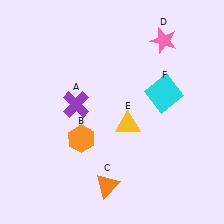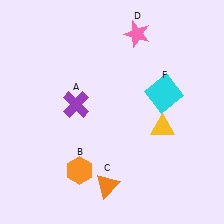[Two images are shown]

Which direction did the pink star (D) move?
The pink star (D) moved left.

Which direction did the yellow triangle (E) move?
The yellow triangle (E) moved right.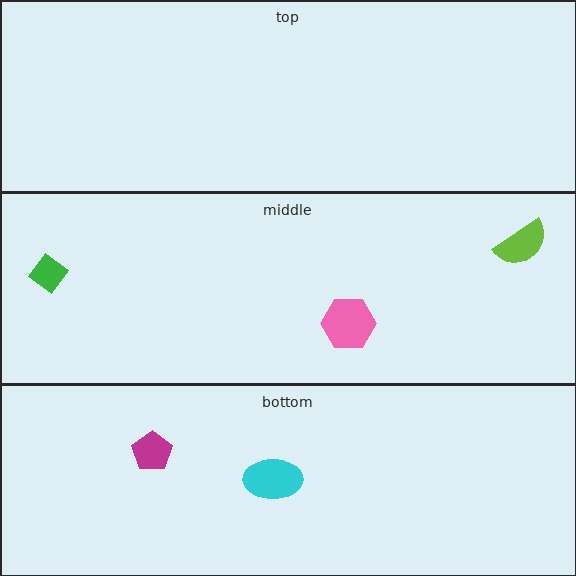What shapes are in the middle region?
The lime semicircle, the pink hexagon, the green diamond.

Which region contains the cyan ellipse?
The bottom region.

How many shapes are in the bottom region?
2.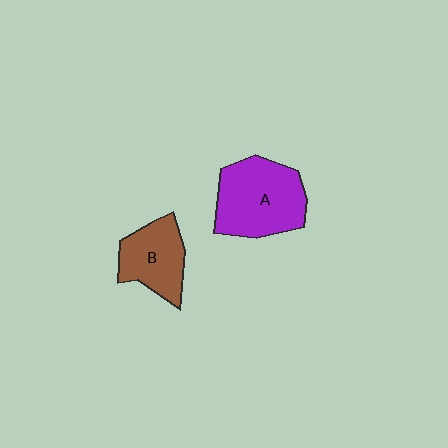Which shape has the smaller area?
Shape B (brown).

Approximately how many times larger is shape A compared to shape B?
Approximately 1.5 times.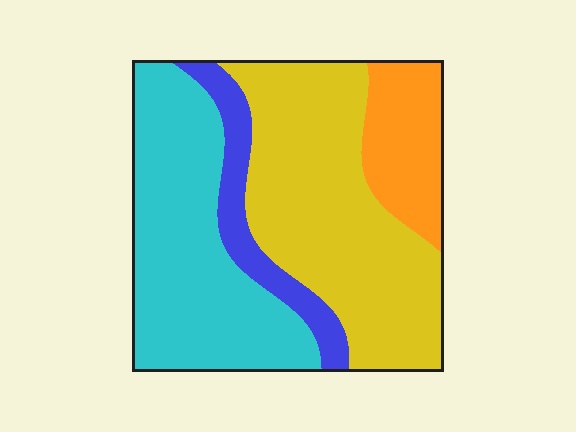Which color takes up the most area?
Yellow, at roughly 40%.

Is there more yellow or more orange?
Yellow.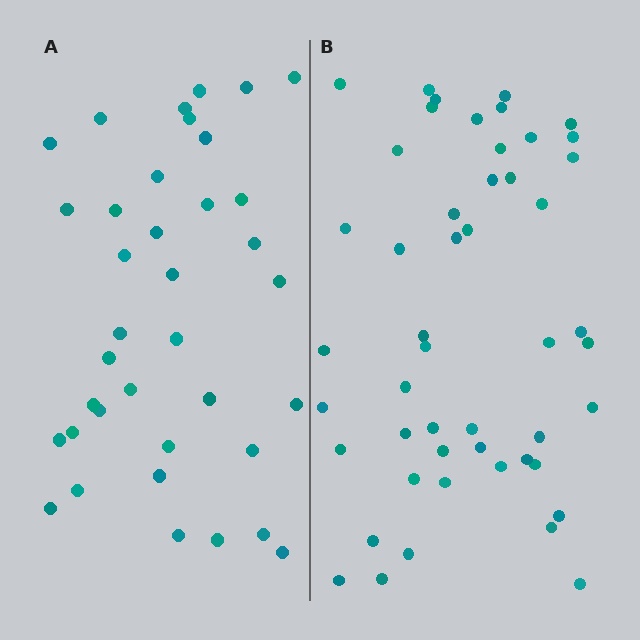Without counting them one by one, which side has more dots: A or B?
Region B (the right region) has more dots.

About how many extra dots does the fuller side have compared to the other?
Region B has roughly 12 or so more dots than region A.